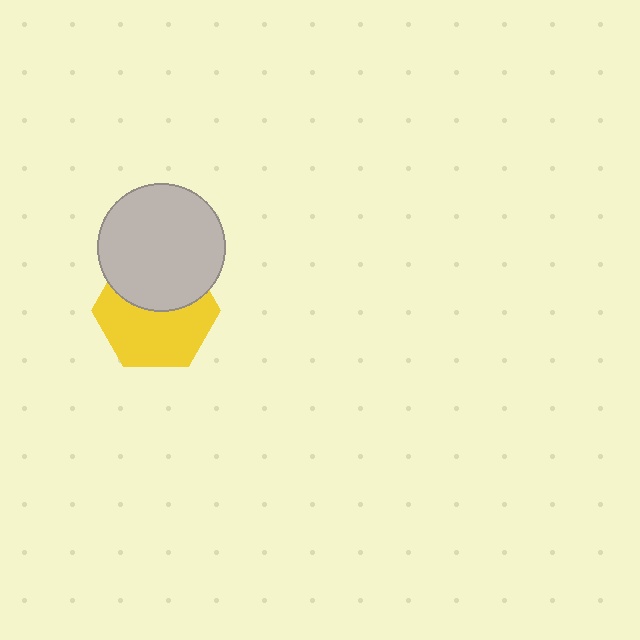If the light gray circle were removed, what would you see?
You would see the complete yellow hexagon.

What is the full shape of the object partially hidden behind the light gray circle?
The partially hidden object is a yellow hexagon.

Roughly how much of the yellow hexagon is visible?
About half of it is visible (roughly 59%).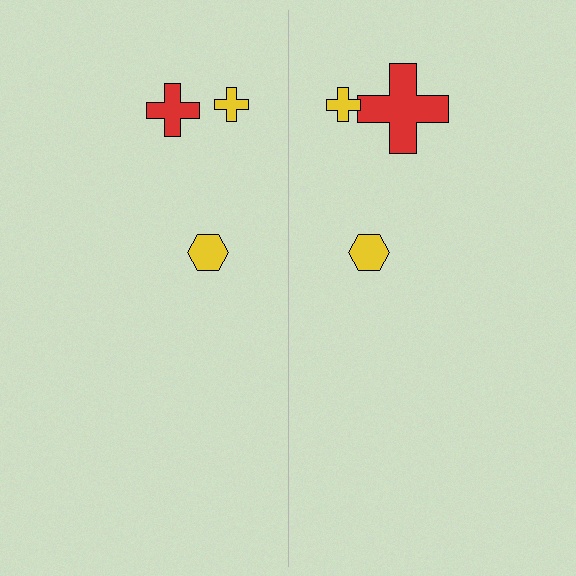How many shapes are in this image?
There are 6 shapes in this image.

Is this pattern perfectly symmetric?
No, the pattern is not perfectly symmetric. The red cross on the right side has a different size than its mirror counterpart.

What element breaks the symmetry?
The red cross on the right side has a different size than its mirror counterpart.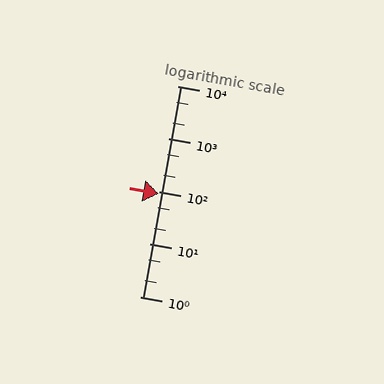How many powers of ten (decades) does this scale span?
The scale spans 4 decades, from 1 to 10000.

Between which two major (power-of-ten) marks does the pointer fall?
The pointer is between 10 and 100.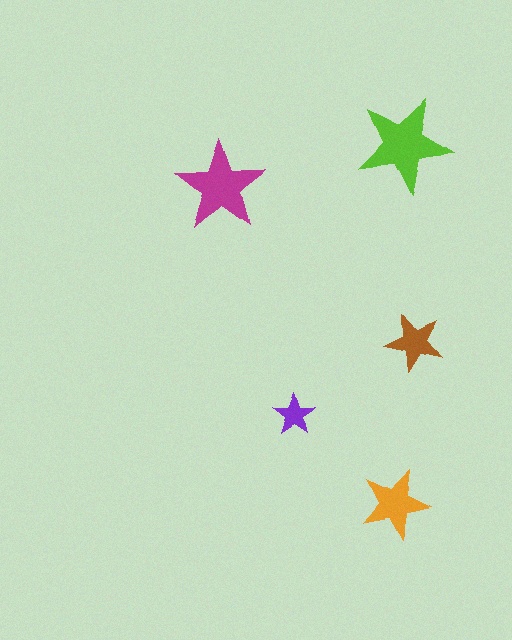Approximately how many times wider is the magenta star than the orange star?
About 1.5 times wider.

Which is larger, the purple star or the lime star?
The lime one.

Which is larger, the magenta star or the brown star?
The magenta one.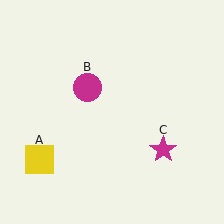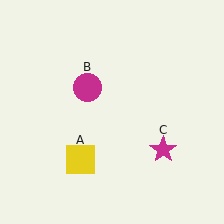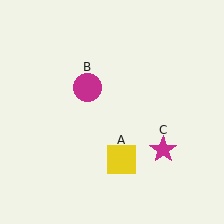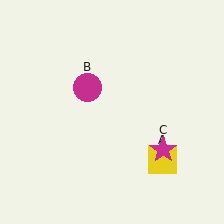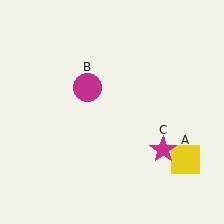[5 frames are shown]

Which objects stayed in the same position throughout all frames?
Magenta circle (object B) and magenta star (object C) remained stationary.